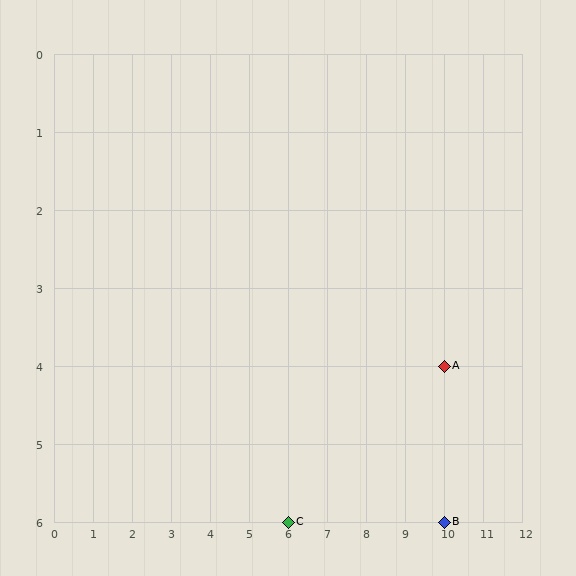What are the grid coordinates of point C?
Point C is at grid coordinates (6, 6).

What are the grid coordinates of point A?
Point A is at grid coordinates (10, 4).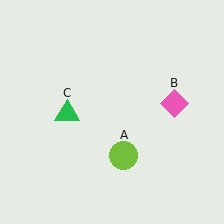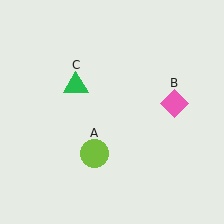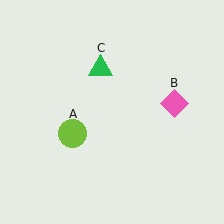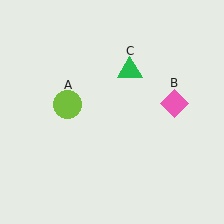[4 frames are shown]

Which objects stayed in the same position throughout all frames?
Pink diamond (object B) remained stationary.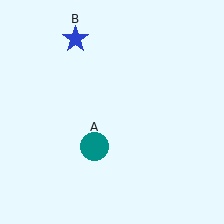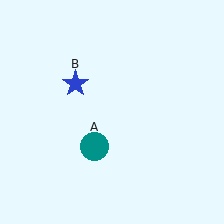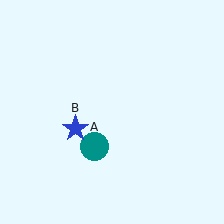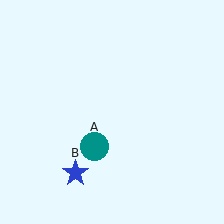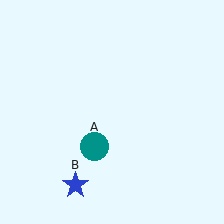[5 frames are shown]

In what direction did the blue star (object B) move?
The blue star (object B) moved down.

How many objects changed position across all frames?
1 object changed position: blue star (object B).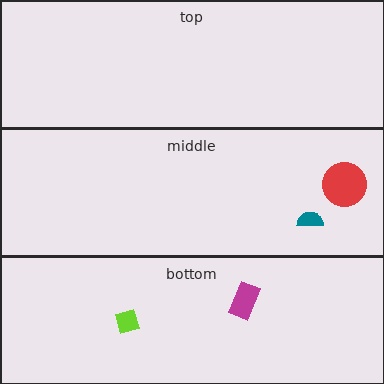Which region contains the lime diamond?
The bottom region.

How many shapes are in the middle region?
2.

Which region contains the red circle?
The middle region.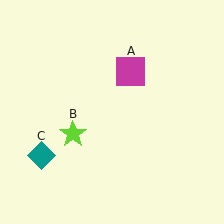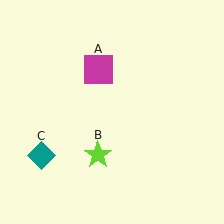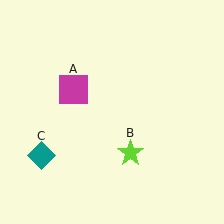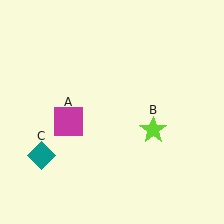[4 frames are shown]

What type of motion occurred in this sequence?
The magenta square (object A), lime star (object B) rotated counterclockwise around the center of the scene.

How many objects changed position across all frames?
2 objects changed position: magenta square (object A), lime star (object B).